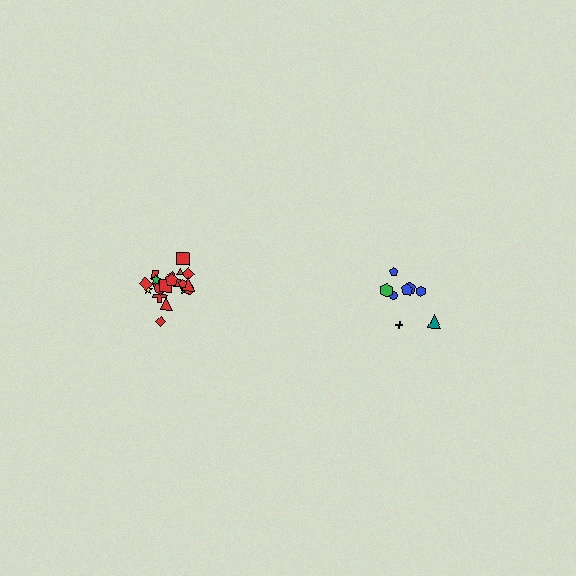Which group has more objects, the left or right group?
The left group.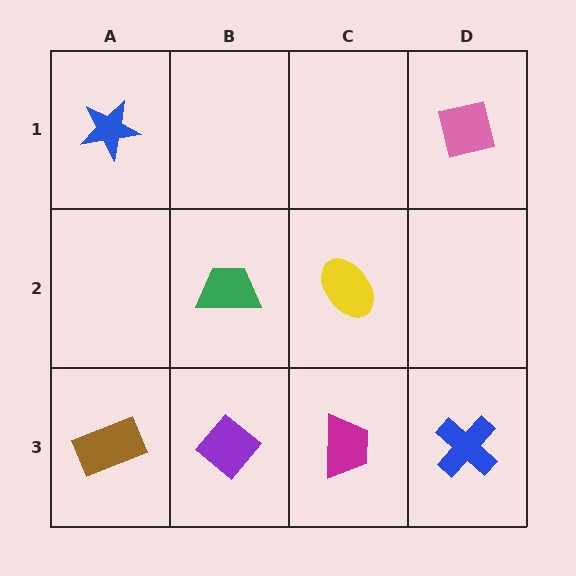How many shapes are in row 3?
4 shapes.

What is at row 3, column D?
A blue cross.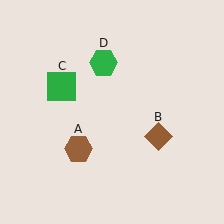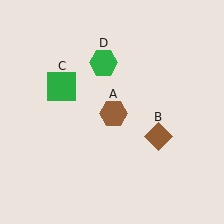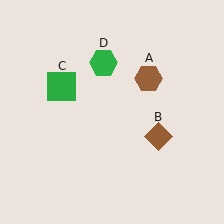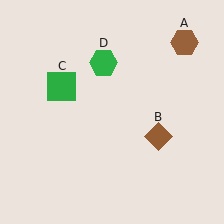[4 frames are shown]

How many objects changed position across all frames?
1 object changed position: brown hexagon (object A).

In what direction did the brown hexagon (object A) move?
The brown hexagon (object A) moved up and to the right.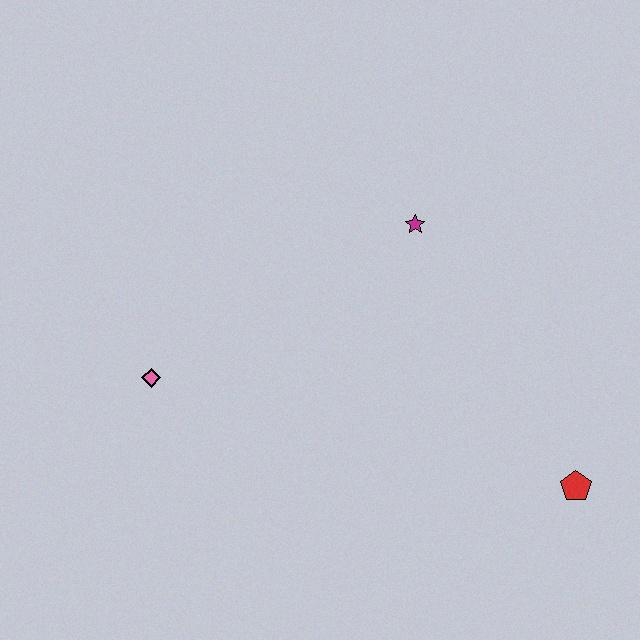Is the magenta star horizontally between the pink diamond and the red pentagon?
Yes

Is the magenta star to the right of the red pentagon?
No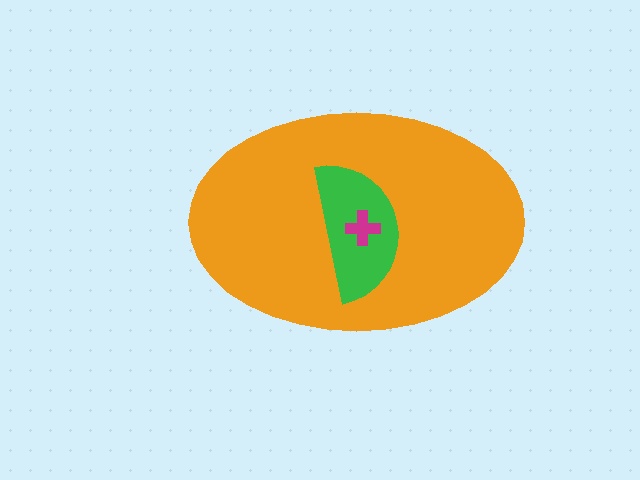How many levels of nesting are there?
3.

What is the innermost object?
The magenta cross.